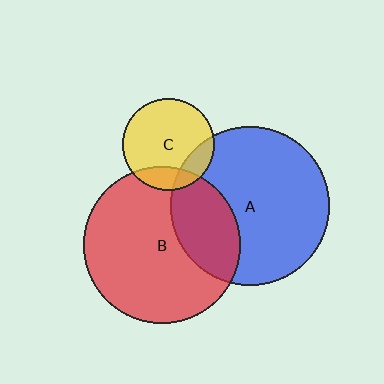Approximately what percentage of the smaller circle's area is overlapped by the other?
Approximately 30%.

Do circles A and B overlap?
Yes.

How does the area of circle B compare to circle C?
Approximately 2.9 times.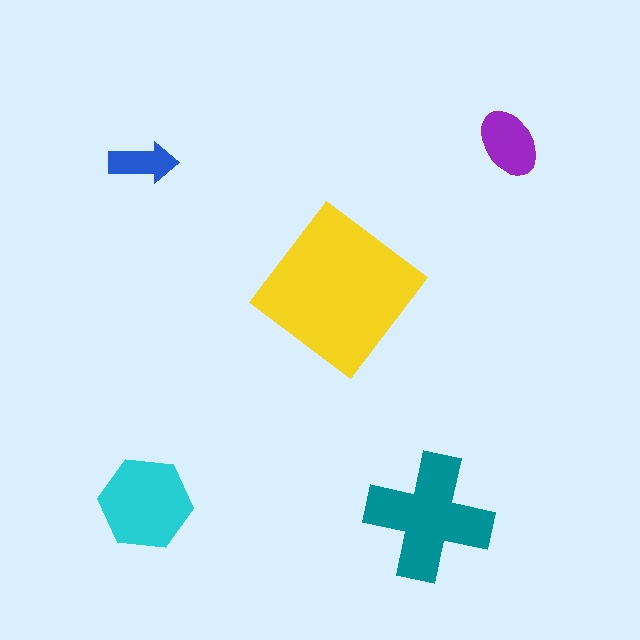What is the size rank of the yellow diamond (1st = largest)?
1st.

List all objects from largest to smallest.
The yellow diamond, the teal cross, the cyan hexagon, the purple ellipse, the blue arrow.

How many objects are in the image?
There are 5 objects in the image.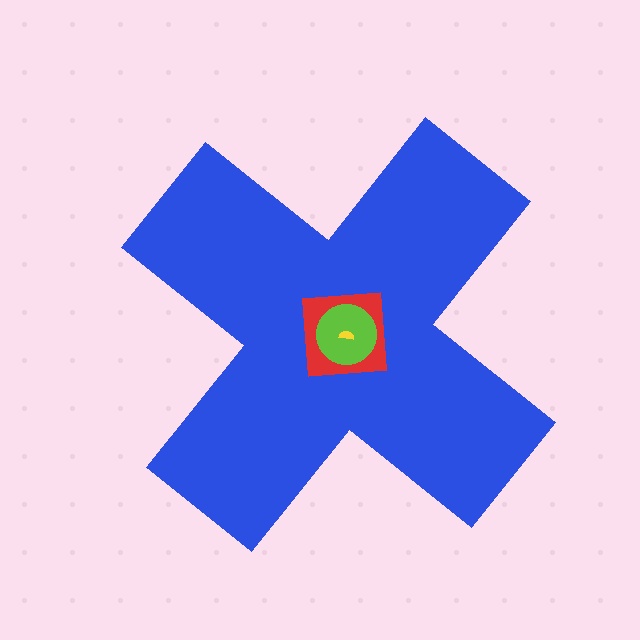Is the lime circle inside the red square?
Yes.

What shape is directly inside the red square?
The lime circle.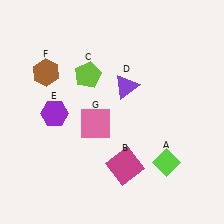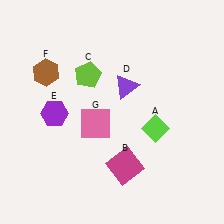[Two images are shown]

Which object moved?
The lime diamond (A) moved up.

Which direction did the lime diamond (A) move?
The lime diamond (A) moved up.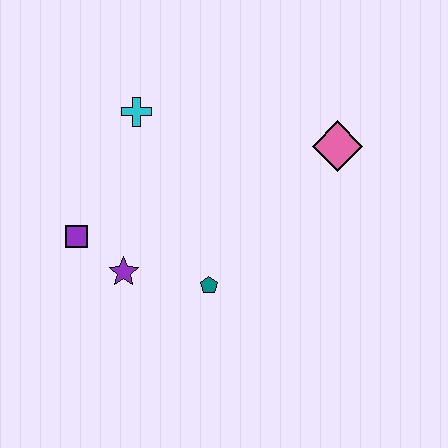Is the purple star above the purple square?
No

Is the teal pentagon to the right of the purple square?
Yes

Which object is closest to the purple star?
The purple square is closest to the purple star.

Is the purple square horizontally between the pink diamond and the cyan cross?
No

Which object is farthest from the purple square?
The pink diamond is farthest from the purple square.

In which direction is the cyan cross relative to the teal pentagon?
The cyan cross is above the teal pentagon.